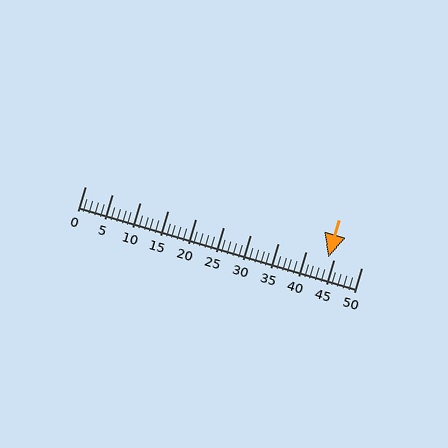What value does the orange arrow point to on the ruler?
The orange arrow points to approximately 44.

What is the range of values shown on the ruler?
The ruler shows values from 0 to 50.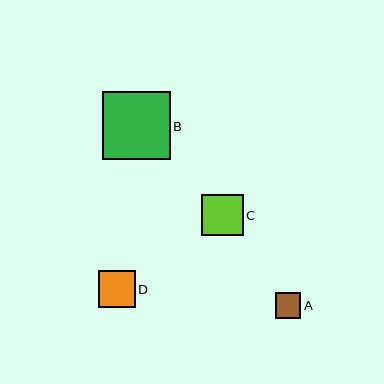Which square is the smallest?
Square A is the smallest with a size of approximately 25 pixels.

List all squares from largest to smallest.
From largest to smallest: B, C, D, A.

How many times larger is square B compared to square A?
Square B is approximately 2.7 times the size of square A.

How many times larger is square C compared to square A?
Square C is approximately 1.6 times the size of square A.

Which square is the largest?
Square B is the largest with a size of approximately 68 pixels.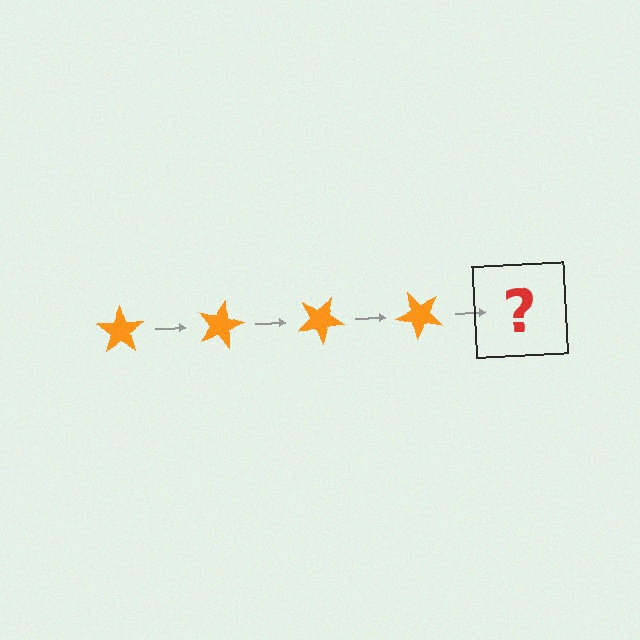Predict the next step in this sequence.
The next step is an orange star rotated 60 degrees.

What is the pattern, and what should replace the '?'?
The pattern is that the star rotates 15 degrees each step. The '?' should be an orange star rotated 60 degrees.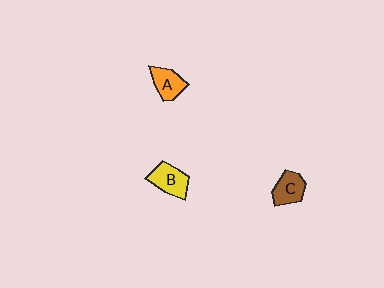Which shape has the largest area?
Shape B (yellow).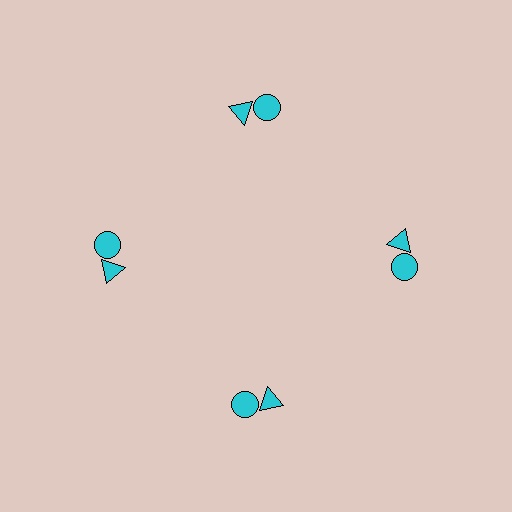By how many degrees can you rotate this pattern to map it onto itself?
The pattern maps onto itself every 90 degrees of rotation.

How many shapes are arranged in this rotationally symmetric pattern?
There are 8 shapes, arranged in 4 groups of 2.